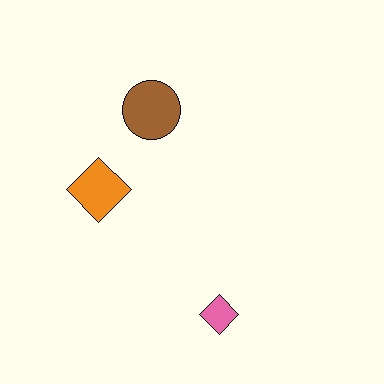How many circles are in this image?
There is 1 circle.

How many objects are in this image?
There are 3 objects.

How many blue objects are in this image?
There are no blue objects.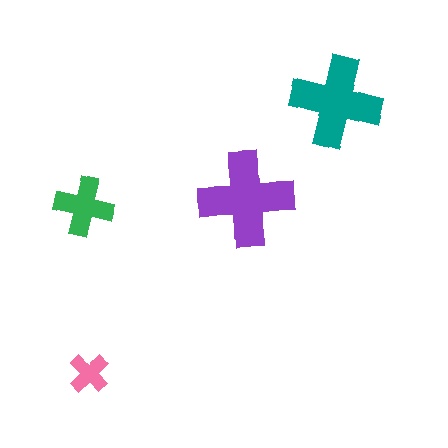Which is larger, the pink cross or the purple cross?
The purple one.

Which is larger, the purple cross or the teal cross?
The purple one.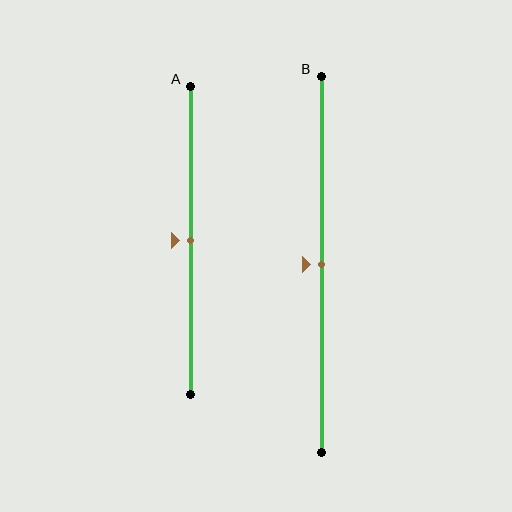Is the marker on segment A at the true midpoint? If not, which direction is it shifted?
Yes, the marker on segment A is at the true midpoint.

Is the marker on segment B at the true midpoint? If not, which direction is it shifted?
Yes, the marker on segment B is at the true midpoint.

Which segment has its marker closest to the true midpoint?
Segment A has its marker closest to the true midpoint.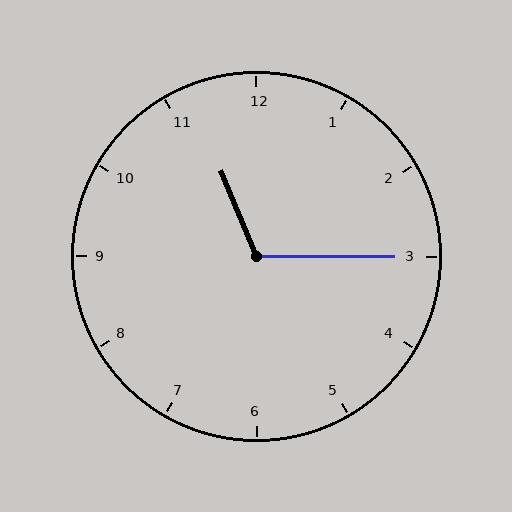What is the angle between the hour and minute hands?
Approximately 112 degrees.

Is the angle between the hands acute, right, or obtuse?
It is obtuse.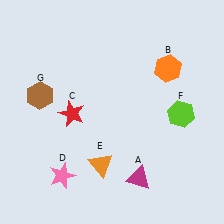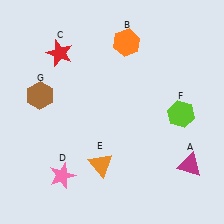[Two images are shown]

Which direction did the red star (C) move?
The red star (C) moved up.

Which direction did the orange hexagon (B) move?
The orange hexagon (B) moved left.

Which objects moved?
The objects that moved are: the magenta triangle (A), the orange hexagon (B), the red star (C).